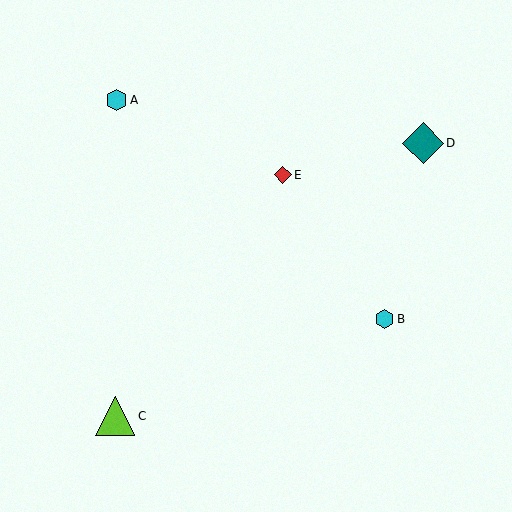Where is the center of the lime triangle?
The center of the lime triangle is at (115, 416).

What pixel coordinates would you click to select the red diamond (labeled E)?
Click at (283, 175) to select the red diamond E.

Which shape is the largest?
The teal diamond (labeled D) is the largest.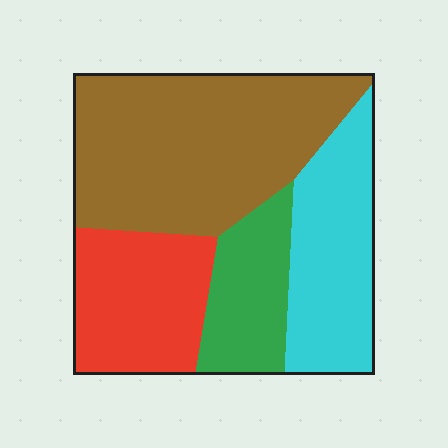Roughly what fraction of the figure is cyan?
Cyan covers 23% of the figure.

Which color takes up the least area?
Green, at roughly 15%.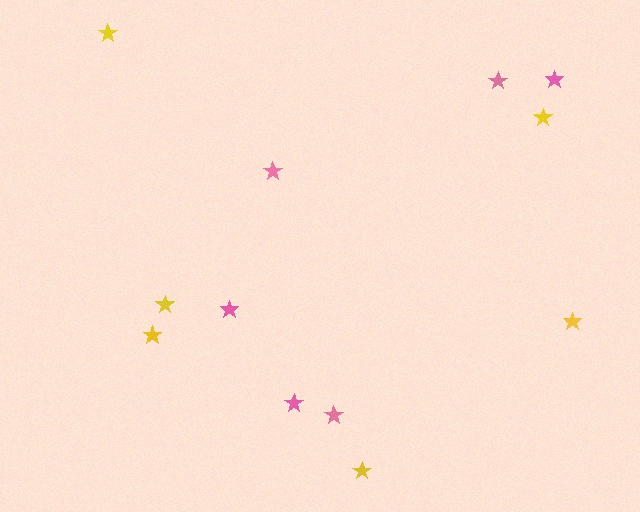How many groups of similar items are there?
There are 2 groups: one group of yellow stars (6) and one group of pink stars (6).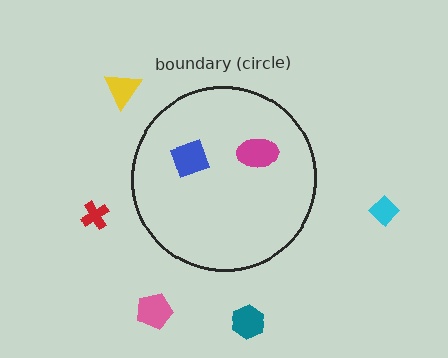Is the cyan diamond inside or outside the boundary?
Outside.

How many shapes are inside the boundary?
2 inside, 5 outside.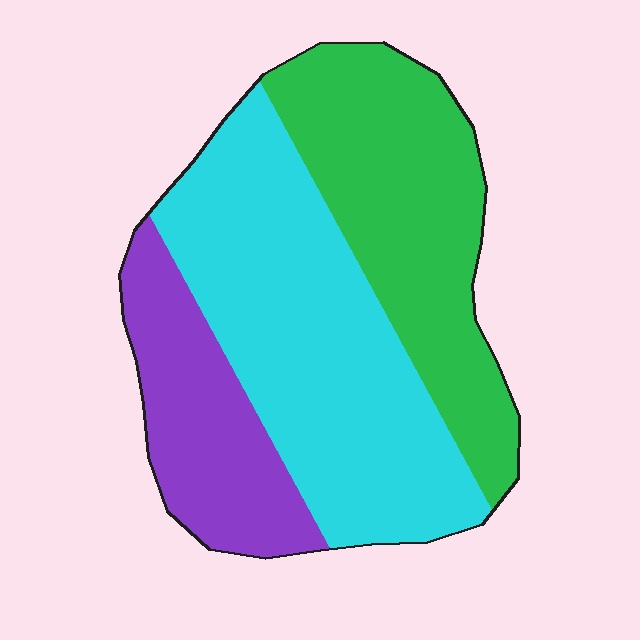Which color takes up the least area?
Purple, at roughly 20%.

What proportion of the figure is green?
Green covers 34% of the figure.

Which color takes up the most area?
Cyan, at roughly 45%.